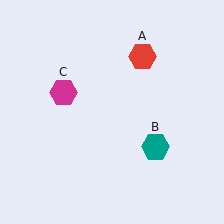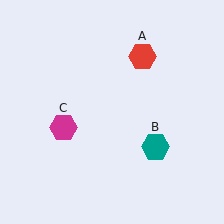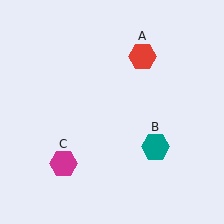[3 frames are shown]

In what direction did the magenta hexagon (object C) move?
The magenta hexagon (object C) moved down.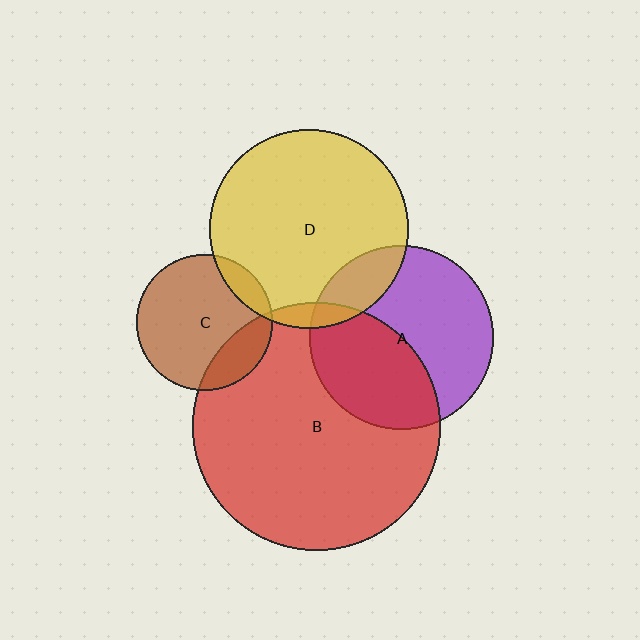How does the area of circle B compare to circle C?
Approximately 3.3 times.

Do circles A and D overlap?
Yes.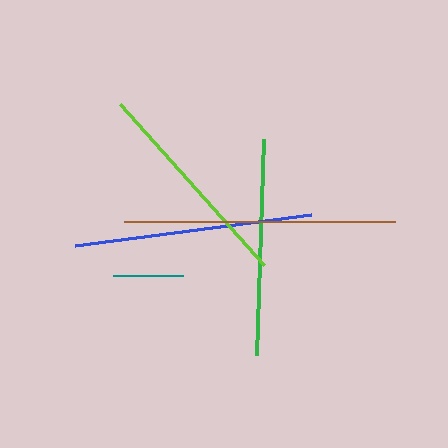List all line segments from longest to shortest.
From longest to shortest: brown, blue, green, lime, teal.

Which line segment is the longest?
The brown line is the longest at approximately 271 pixels.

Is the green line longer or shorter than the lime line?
The green line is longer than the lime line.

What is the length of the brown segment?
The brown segment is approximately 271 pixels long.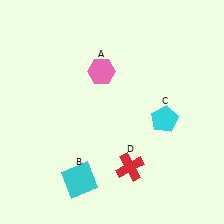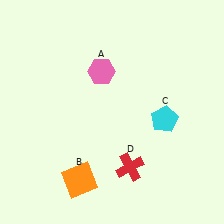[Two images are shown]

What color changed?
The square (B) changed from cyan in Image 1 to orange in Image 2.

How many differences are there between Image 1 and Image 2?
There is 1 difference between the two images.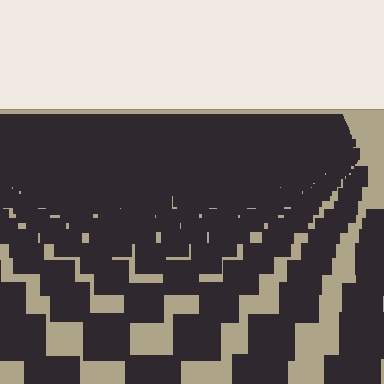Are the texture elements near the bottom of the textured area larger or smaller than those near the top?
Larger. Near the bottom, elements are closer to the viewer and appear at a bigger on-screen size.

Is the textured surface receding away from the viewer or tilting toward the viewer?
The surface is receding away from the viewer. Texture elements get smaller and denser toward the top.